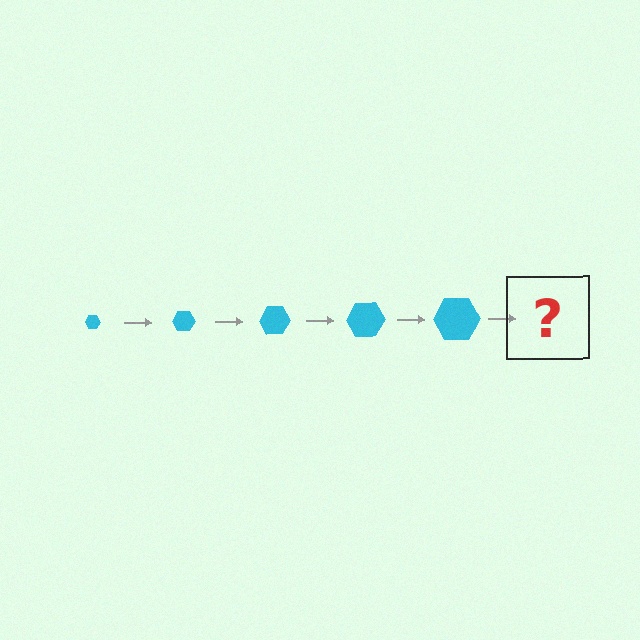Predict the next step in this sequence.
The next step is a cyan hexagon, larger than the previous one.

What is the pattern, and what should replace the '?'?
The pattern is that the hexagon gets progressively larger each step. The '?' should be a cyan hexagon, larger than the previous one.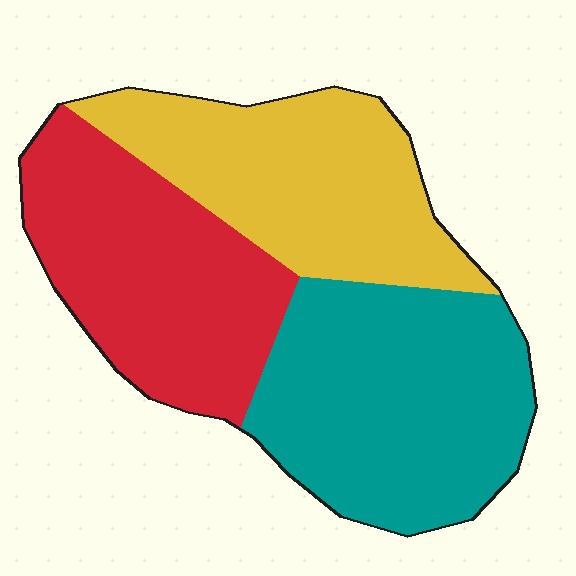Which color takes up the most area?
Teal, at roughly 35%.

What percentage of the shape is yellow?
Yellow covers 31% of the shape.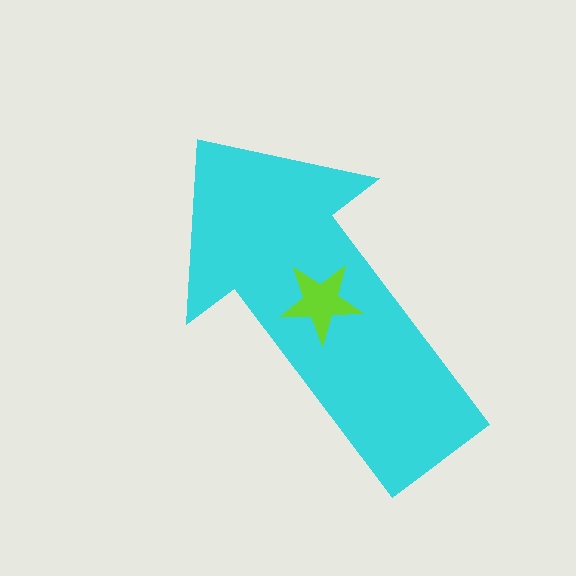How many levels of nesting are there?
2.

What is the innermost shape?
The lime star.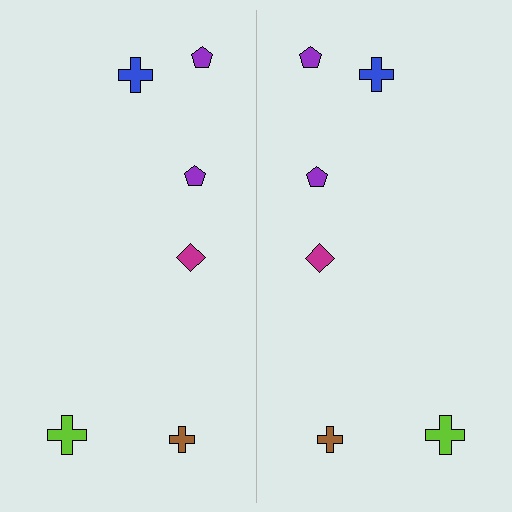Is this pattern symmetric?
Yes, this pattern has bilateral (reflection) symmetry.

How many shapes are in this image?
There are 12 shapes in this image.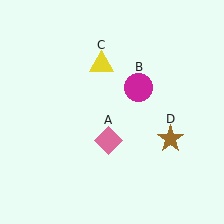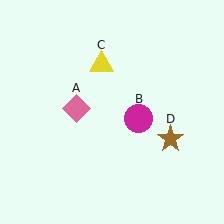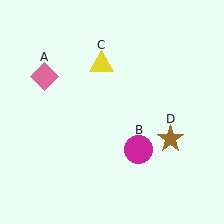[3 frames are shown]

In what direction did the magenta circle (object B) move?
The magenta circle (object B) moved down.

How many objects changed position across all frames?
2 objects changed position: pink diamond (object A), magenta circle (object B).